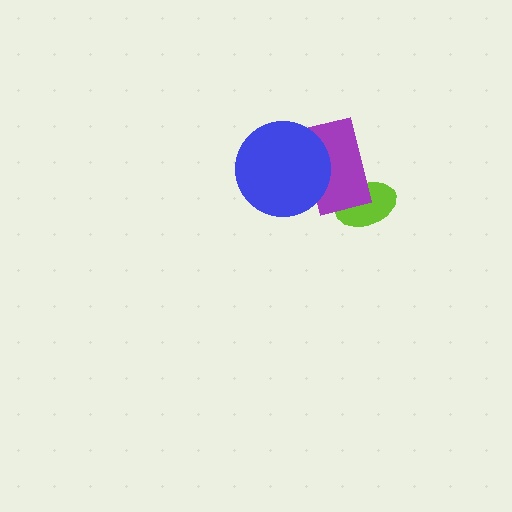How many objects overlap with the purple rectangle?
2 objects overlap with the purple rectangle.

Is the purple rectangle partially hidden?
Yes, it is partially covered by another shape.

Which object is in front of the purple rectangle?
The blue circle is in front of the purple rectangle.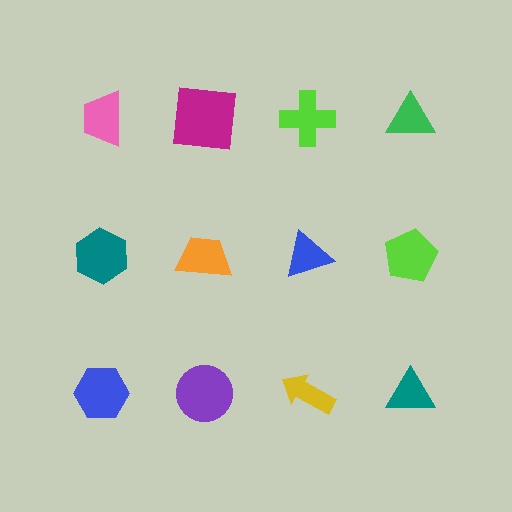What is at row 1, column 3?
A lime cross.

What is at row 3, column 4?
A teal triangle.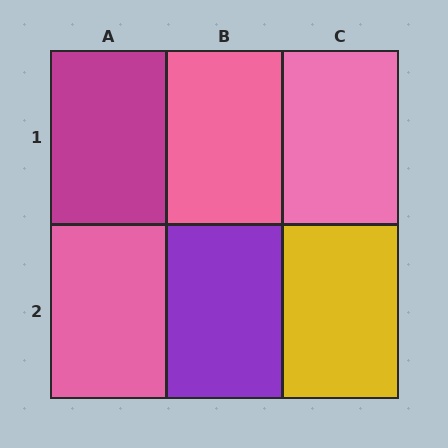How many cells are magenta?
1 cell is magenta.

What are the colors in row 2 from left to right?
Pink, purple, yellow.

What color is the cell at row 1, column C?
Pink.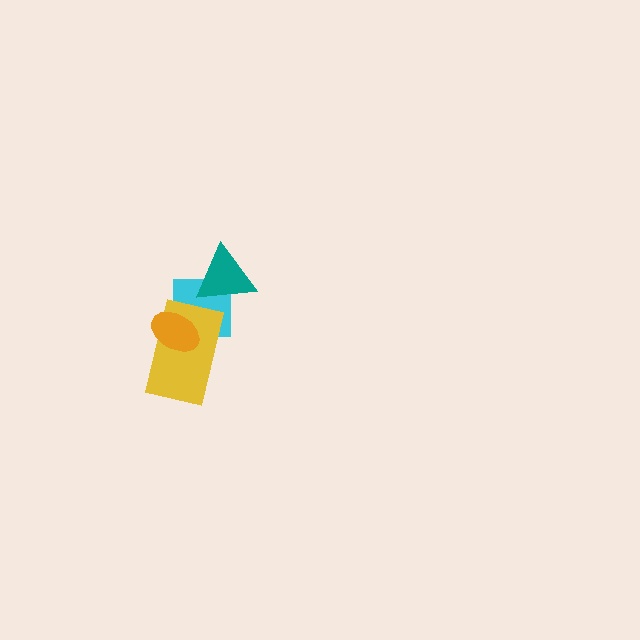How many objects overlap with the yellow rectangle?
2 objects overlap with the yellow rectangle.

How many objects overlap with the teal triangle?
1 object overlaps with the teal triangle.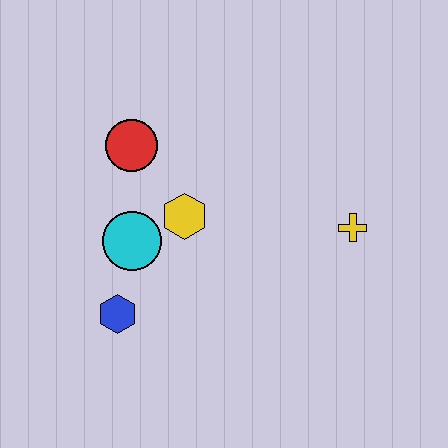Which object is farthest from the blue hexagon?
The yellow cross is farthest from the blue hexagon.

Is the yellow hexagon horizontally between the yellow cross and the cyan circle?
Yes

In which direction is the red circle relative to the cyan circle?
The red circle is above the cyan circle.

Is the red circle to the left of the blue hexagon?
No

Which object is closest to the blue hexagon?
The cyan circle is closest to the blue hexagon.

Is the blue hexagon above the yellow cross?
No